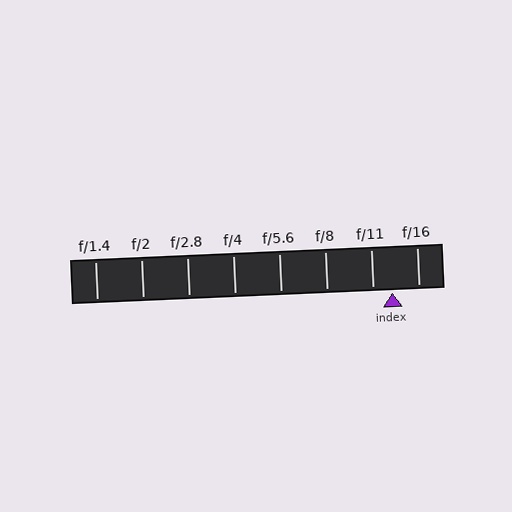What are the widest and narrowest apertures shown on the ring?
The widest aperture shown is f/1.4 and the narrowest is f/16.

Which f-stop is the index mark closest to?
The index mark is closest to f/11.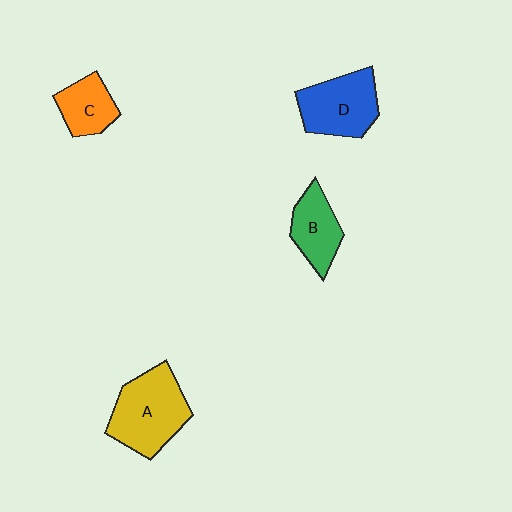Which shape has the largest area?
Shape A (yellow).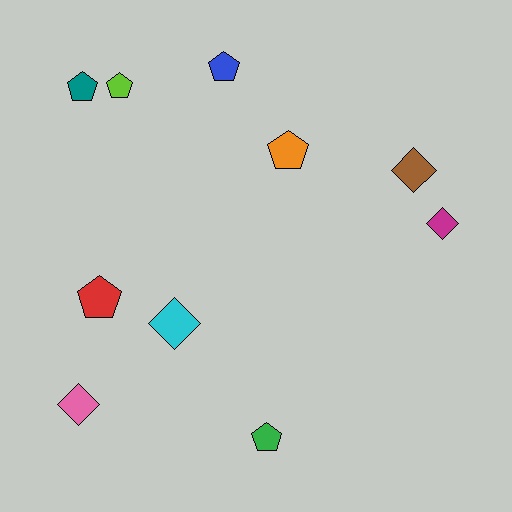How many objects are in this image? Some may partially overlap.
There are 10 objects.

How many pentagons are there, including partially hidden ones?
There are 6 pentagons.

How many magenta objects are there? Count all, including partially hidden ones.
There is 1 magenta object.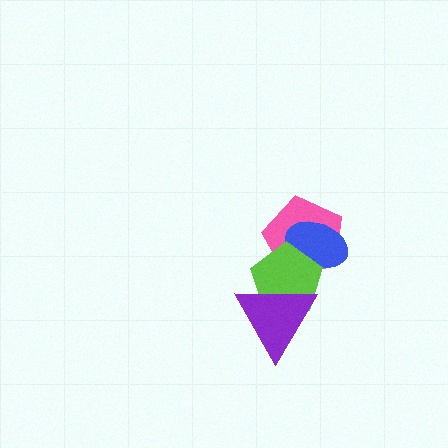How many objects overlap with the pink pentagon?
2 objects overlap with the pink pentagon.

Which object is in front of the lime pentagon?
The purple triangle is in front of the lime pentagon.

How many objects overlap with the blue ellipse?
2 objects overlap with the blue ellipse.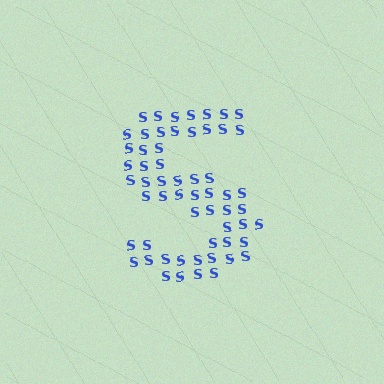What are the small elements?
The small elements are letter S's.